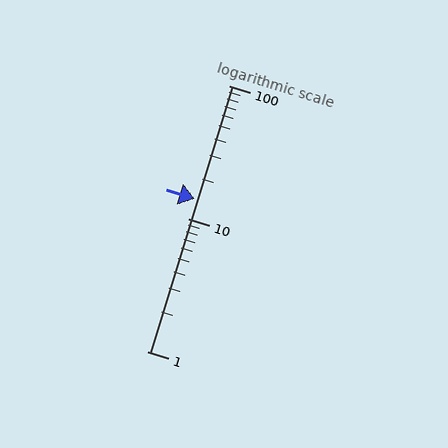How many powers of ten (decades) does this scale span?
The scale spans 2 decades, from 1 to 100.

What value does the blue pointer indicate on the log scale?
The pointer indicates approximately 14.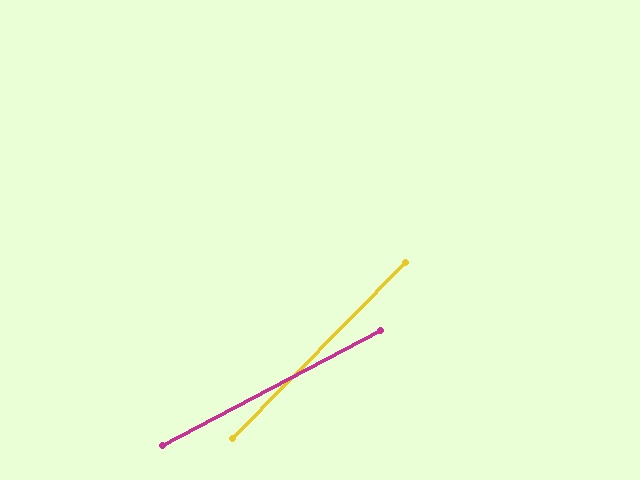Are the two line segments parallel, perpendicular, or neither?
Neither parallel nor perpendicular — they differ by about 18°.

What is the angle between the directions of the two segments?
Approximately 18 degrees.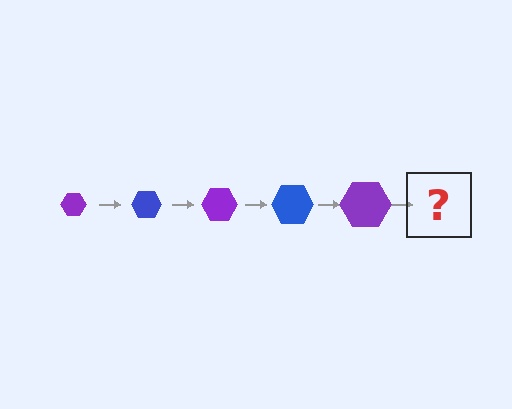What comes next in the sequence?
The next element should be a blue hexagon, larger than the previous one.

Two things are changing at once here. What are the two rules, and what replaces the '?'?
The two rules are that the hexagon grows larger each step and the color cycles through purple and blue. The '?' should be a blue hexagon, larger than the previous one.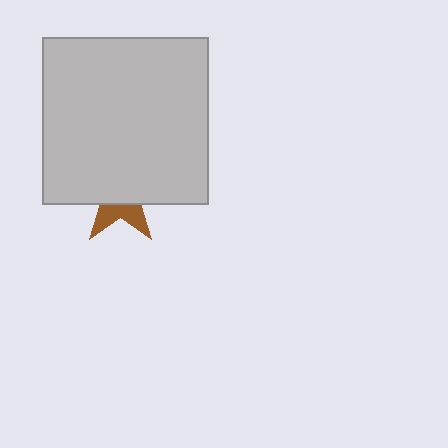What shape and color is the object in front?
The object in front is a light gray square.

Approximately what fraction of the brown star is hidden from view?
Roughly 67% of the brown star is hidden behind the light gray square.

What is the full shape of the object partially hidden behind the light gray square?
The partially hidden object is a brown star.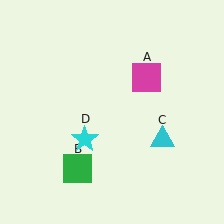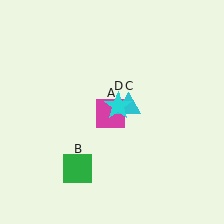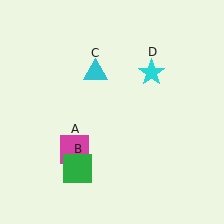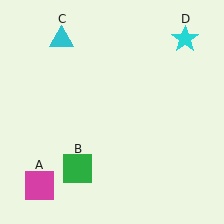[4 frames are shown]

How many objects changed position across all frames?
3 objects changed position: magenta square (object A), cyan triangle (object C), cyan star (object D).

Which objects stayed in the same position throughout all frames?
Green square (object B) remained stationary.